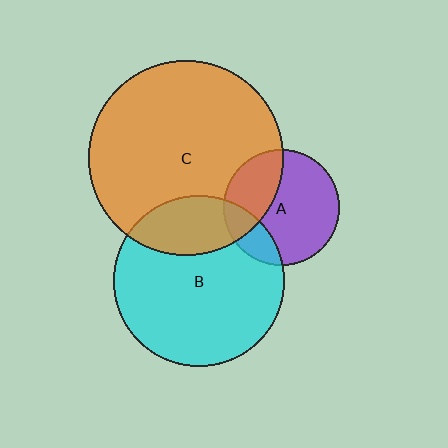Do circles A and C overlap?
Yes.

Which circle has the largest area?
Circle C (orange).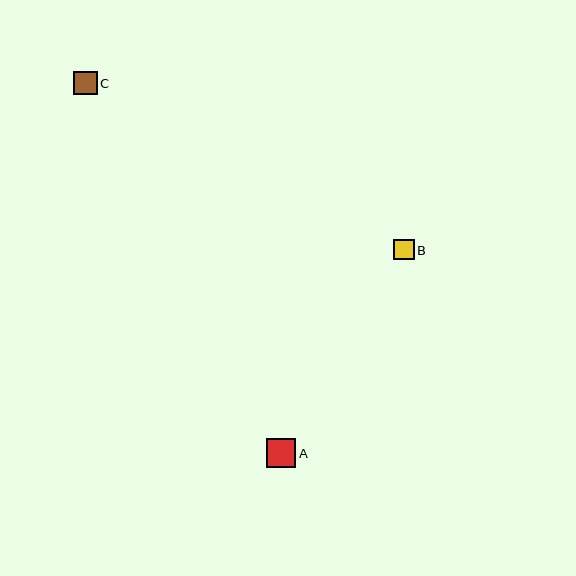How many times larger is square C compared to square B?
Square C is approximately 1.2 times the size of square B.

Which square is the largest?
Square A is the largest with a size of approximately 29 pixels.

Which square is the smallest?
Square B is the smallest with a size of approximately 20 pixels.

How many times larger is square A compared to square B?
Square A is approximately 1.4 times the size of square B.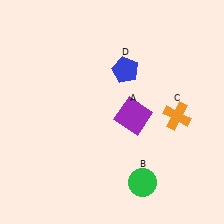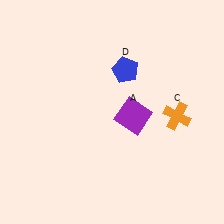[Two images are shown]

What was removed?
The green circle (B) was removed in Image 2.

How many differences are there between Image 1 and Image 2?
There is 1 difference between the two images.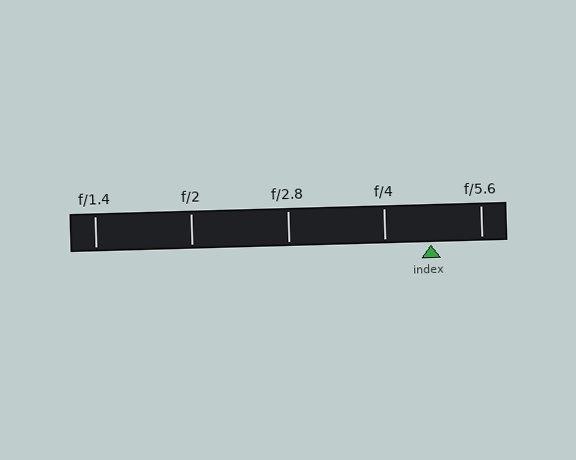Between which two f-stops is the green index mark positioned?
The index mark is between f/4 and f/5.6.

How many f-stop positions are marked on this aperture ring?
There are 5 f-stop positions marked.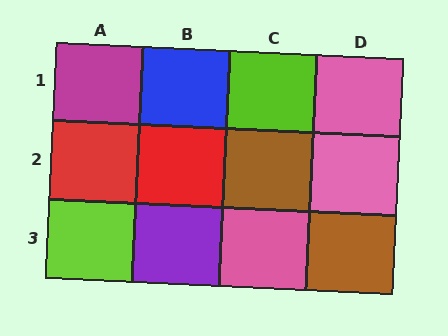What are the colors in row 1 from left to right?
Magenta, blue, lime, pink.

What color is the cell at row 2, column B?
Red.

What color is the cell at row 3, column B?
Purple.